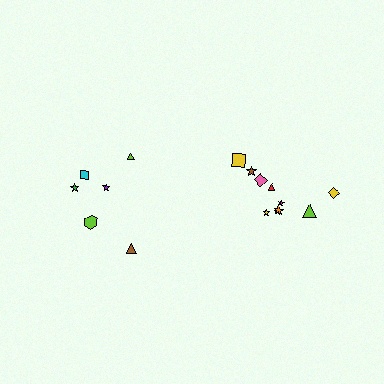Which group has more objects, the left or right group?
The right group.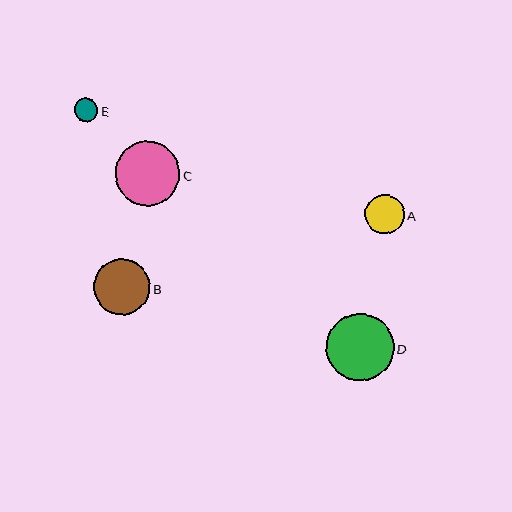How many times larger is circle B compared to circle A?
Circle B is approximately 1.4 times the size of circle A.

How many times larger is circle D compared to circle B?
Circle D is approximately 1.2 times the size of circle B.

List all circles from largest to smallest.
From largest to smallest: D, C, B, A, E.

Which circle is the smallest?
Circle E is the smallest with a size of approximately 24 pixels.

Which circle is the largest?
Circle D is the largest with a size of approximately 67 pixels.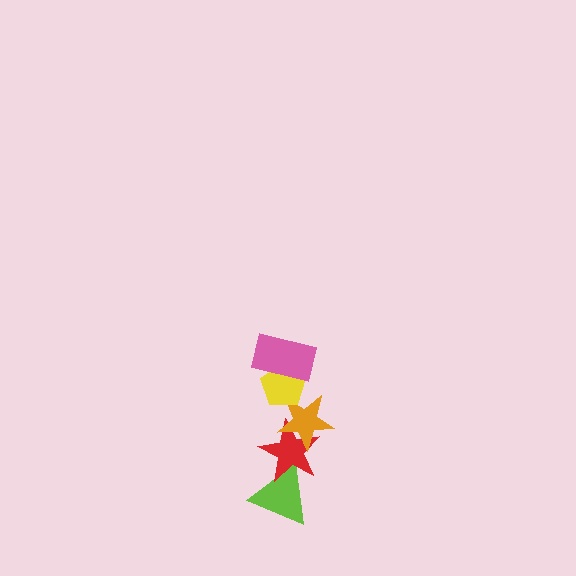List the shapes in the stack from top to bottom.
From top to bottom: the pink rectangle, the yellow pentagon, the orange star, the red star, the lime triangle.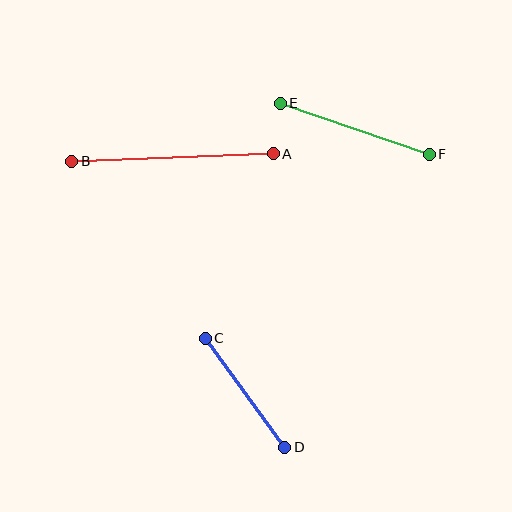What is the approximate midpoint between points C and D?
The midpoint is at approximately (245, 393) pixels.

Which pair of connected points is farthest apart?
Points A and B are farthest apart.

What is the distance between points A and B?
The distance is approximately 202 pixels.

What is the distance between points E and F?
The distance is approximately 158 pixels.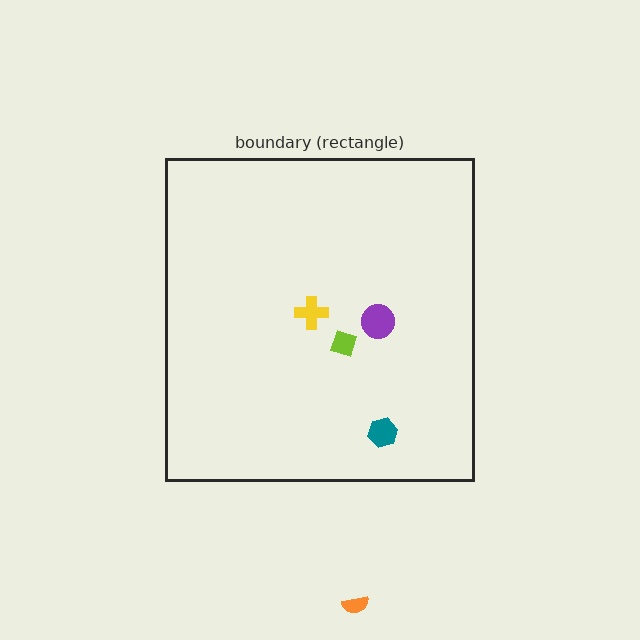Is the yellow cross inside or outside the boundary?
Inside.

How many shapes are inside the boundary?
4 inside, 1 outside.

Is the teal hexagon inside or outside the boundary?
Inside.